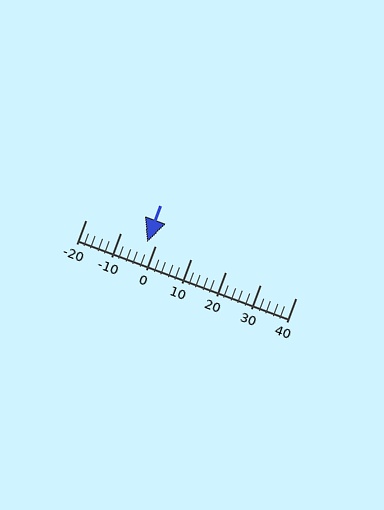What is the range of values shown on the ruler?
The ruler shows values from -20 to 40.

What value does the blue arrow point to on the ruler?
The blue arrow points to approximately -2.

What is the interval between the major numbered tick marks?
The major tick marks are spaced 10 units apart.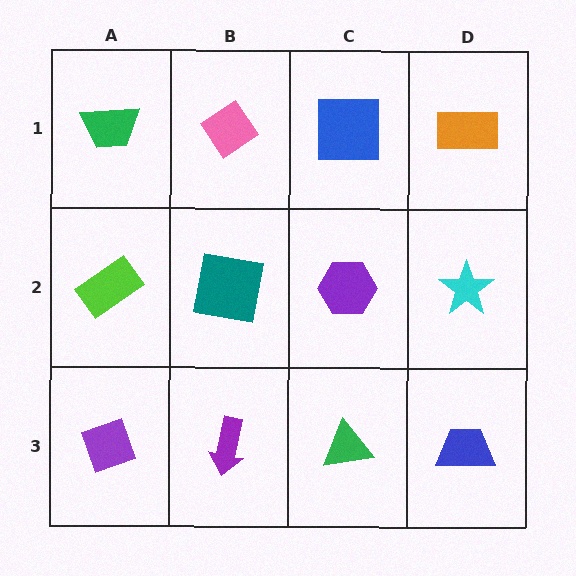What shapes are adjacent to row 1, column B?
A teal square (row 2, column B), a green trapezoid (row 1, column A), a blue square (row 1, column C).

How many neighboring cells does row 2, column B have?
4.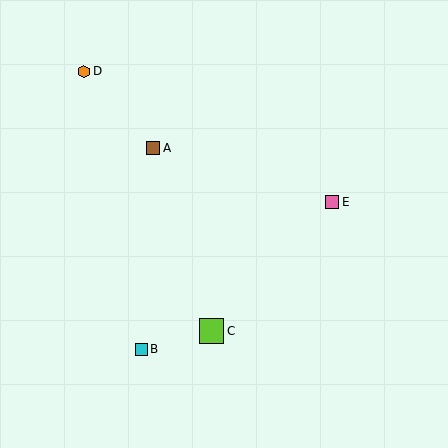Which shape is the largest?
The lime square (labeled C) is the largest.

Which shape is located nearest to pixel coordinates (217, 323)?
The lime square (labeled C) at (212, 331) is nearest to that location.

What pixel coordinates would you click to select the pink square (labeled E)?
Click at (332, 202) to select the pink square E.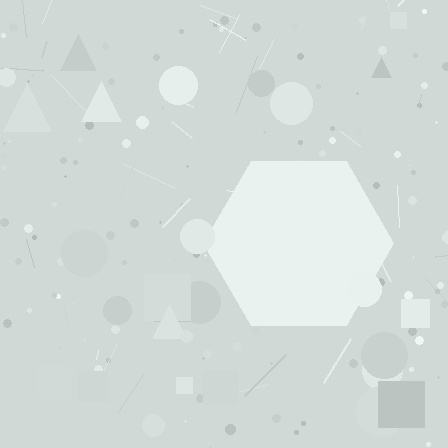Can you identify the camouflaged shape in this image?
The camouflaged shape is a hexagon.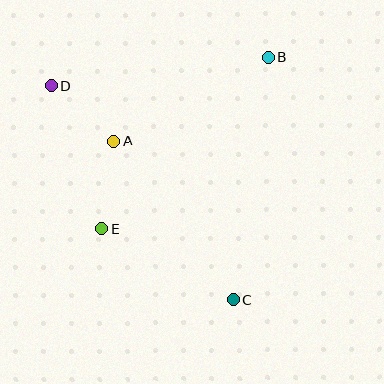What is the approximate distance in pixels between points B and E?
The distance between B and E is approximately 238 pixels.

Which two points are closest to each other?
Points A and D are closest to each other.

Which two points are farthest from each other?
Points C and D are farthest from each other.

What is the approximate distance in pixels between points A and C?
The distance between A and C is approximately 199 pixels.